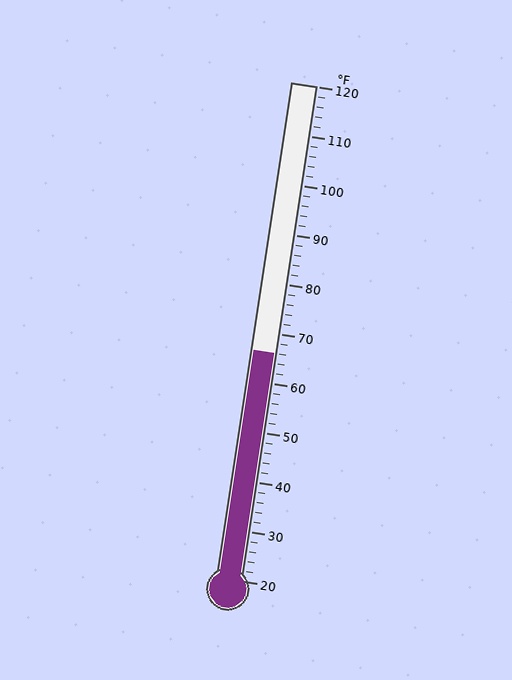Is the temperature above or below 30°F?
The temperature is above 30°F.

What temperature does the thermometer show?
The thermometer shows approximately 66°F.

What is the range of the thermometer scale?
The thermometer scale ranges from 20°F to 120°F.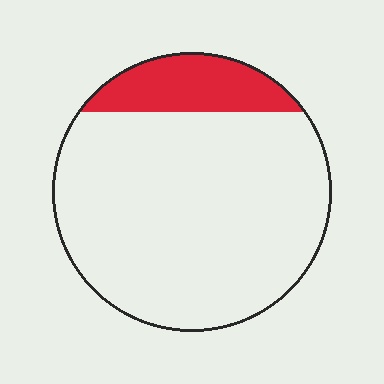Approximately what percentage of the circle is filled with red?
Approximately 15%.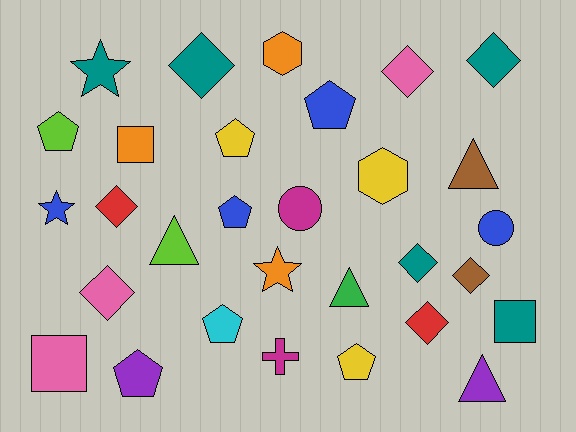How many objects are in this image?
There are 30 objects.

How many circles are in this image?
There are 2 circles.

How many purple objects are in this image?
There are 2 purple objects.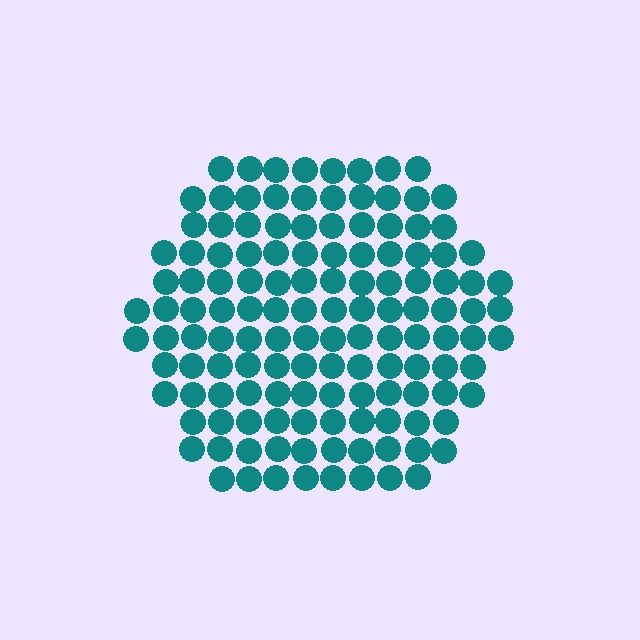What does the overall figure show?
The overall figure shows a hexagon.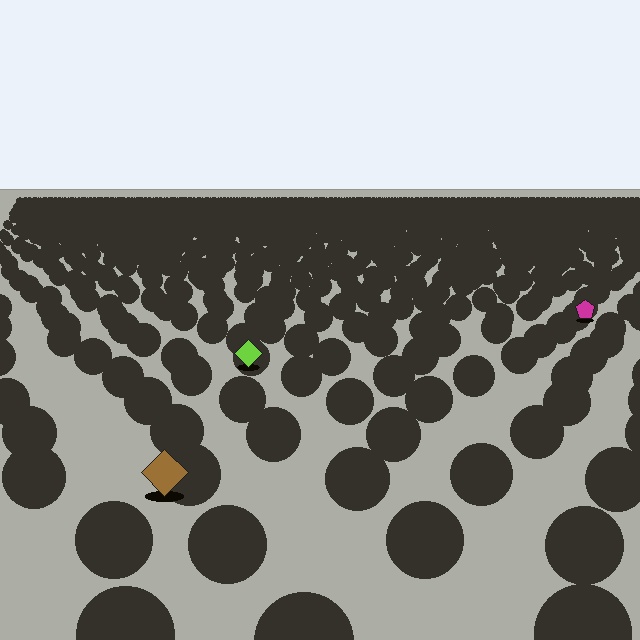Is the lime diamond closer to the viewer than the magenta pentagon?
Yes. The lime diamond is closer — you can tell from the texture gradient: the ground texture is coarser near it.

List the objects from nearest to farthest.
From nearest to farthest: the brown diamond, the lime diamond, the magenta pentagon.